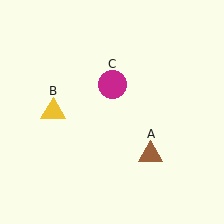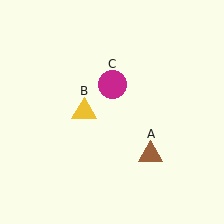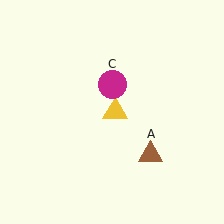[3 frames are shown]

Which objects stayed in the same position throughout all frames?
Brown triangle (object A) and magenta circle (object C) remained stationary.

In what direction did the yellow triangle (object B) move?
The yellow triangle (object B) moved right.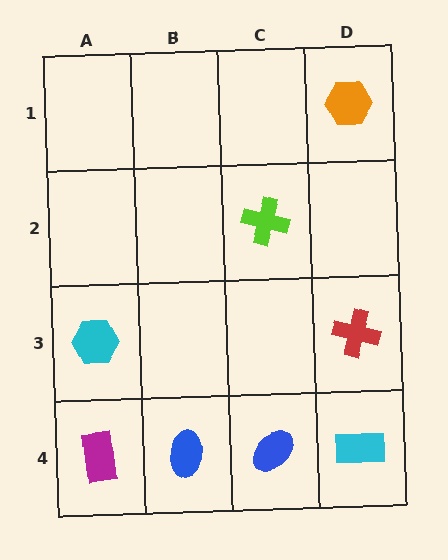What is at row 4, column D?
A cyan rectangle.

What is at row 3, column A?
A cyan hexagon.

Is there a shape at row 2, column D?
No, that cell is empty.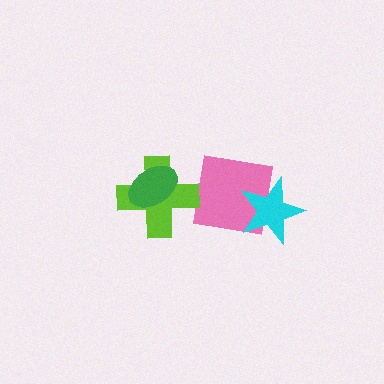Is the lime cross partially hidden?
Yes, it is partially covered by another shape.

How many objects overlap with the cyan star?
1 object overlaps with the cyan star.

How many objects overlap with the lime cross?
2 objects overlap with the lime cross.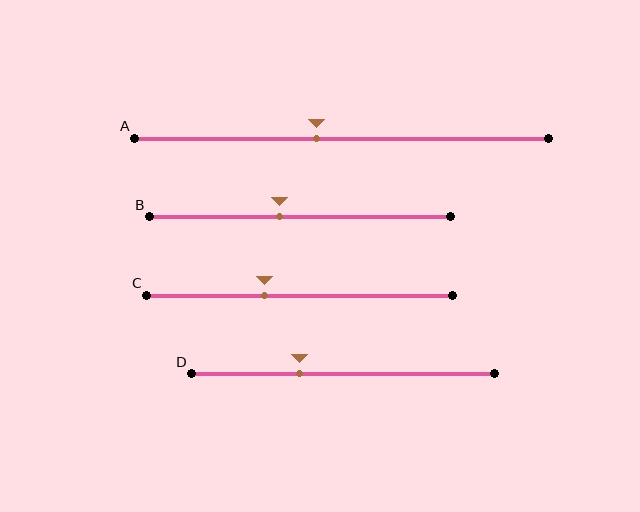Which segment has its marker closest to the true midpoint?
Segment A has its marker closest to the true midpoint.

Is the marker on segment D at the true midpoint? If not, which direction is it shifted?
No, the marker on segment D is shifted to the left by about 14% of the segment length.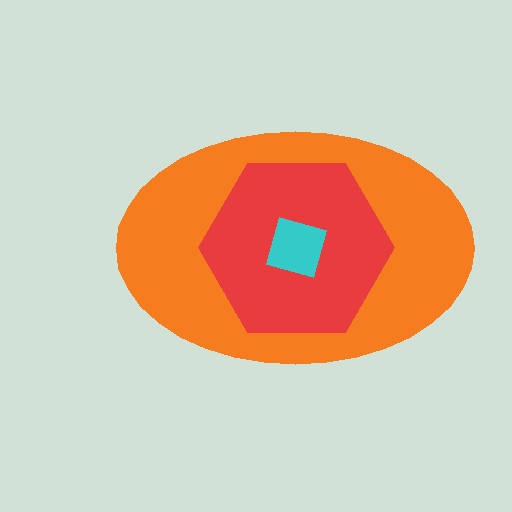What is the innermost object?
The cyan square.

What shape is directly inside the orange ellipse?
The red hexagon.